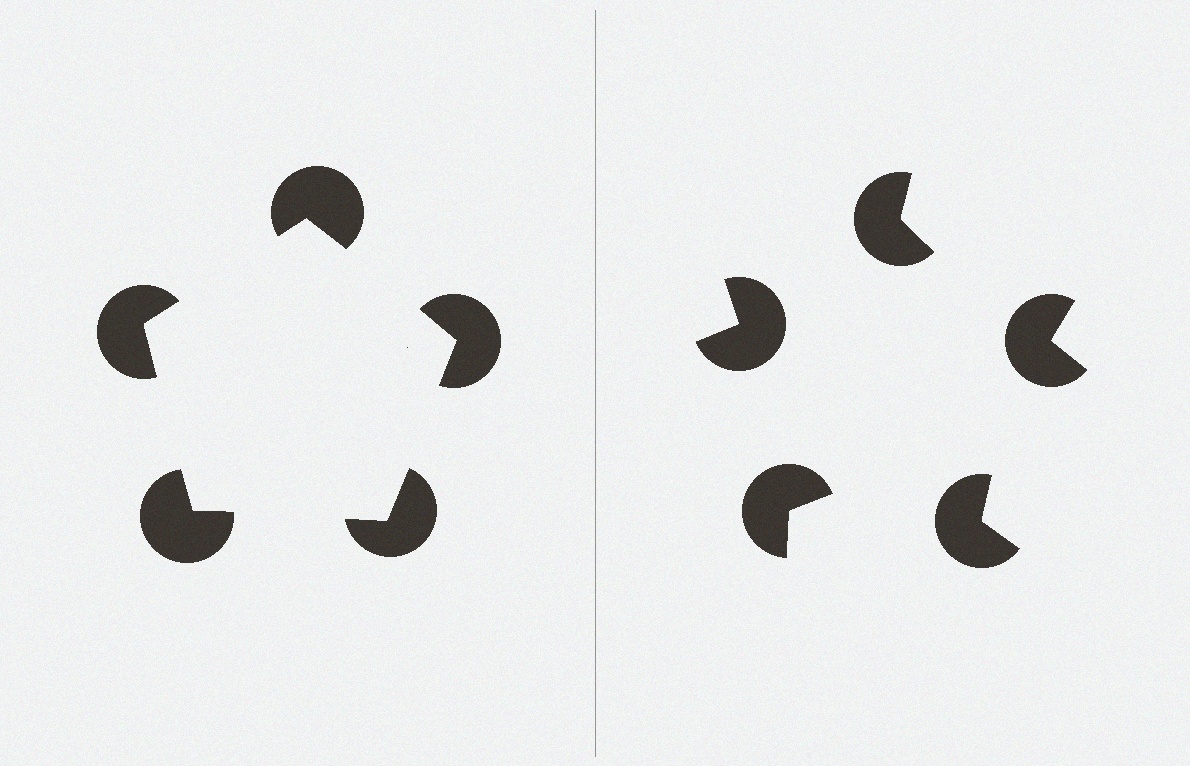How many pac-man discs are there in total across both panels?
10 — 5 on each side.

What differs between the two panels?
The pac-man discs are positioned identically on both sides; only the wedge orientations differ. On the left they align to a pentagon; on the right they are misaligned.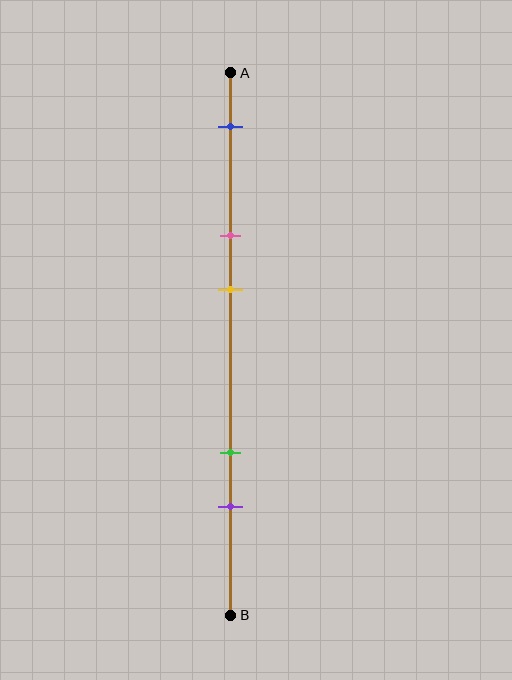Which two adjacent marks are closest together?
The pink and yellow marks are the closest adjacent pair.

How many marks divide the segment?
There are 5 marks dividing the segment.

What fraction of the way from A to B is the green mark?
The green mark is approximately 70% (0.7) of the way from A to B.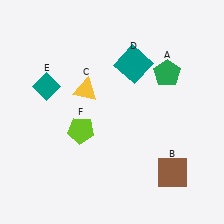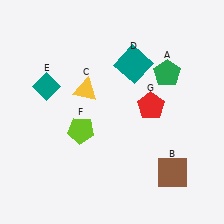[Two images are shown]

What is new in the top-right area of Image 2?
A red pentagon (G) was added in the top-right area of Image 2.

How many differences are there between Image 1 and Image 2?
There is 1 difference between the two images.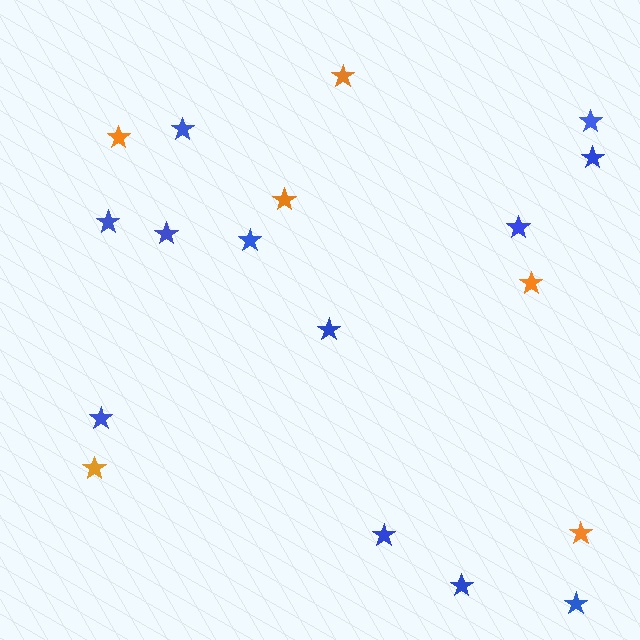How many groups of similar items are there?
There are 2 groups: one group of orange stars (6) and one group of blue stars (12).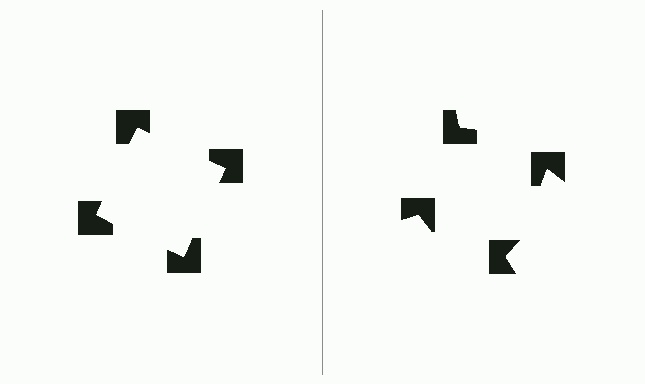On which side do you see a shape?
An illusory square appears on the left side. On the right side the wedge cuts are rotated, so no coherent shape forms.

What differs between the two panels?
The notched squares are positioned identically on both sides; only the wedge orientations differ. On the left they align to a square; on the right they are misaligned.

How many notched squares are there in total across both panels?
8 — 4 on each side.